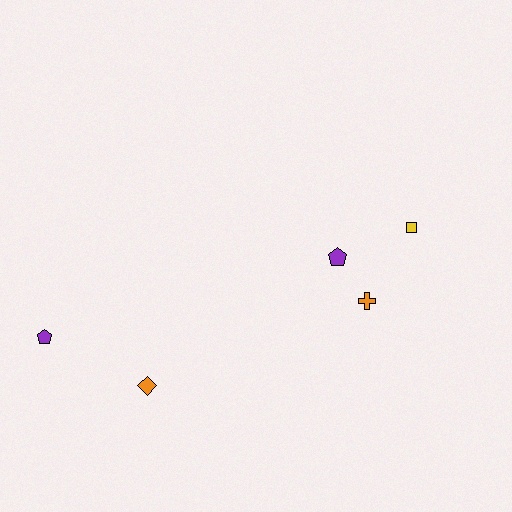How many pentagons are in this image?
There are 2 pentagons.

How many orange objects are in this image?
There are 2 orange objects.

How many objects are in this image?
There are 5 objects.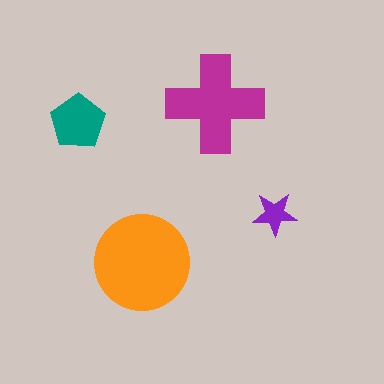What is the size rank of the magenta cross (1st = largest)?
2nd.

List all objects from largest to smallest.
The orange circle, the magenta cross, the teal pentagon, the purple star.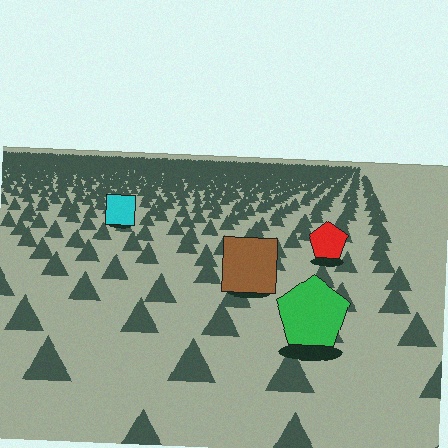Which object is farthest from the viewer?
The cyan square is farthest from the viewer. It appears smaller and the ground texture around it is denser.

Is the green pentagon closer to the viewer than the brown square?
Yes. The green pentagon is closer — you can tell from the texture gradient: the ground texture is coarser near it.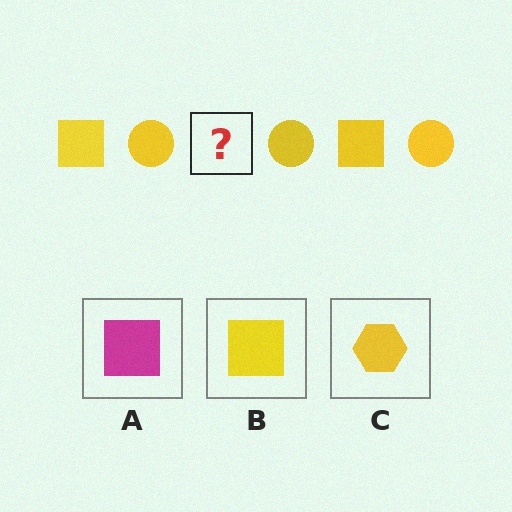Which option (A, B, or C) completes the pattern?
B.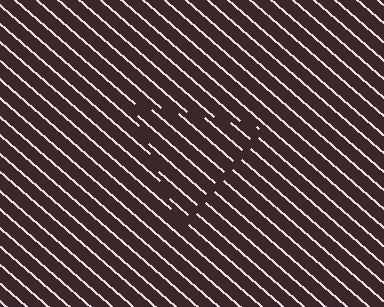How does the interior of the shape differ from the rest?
The interior of the shape contains the same grating, shifted by half a period — the contour is defined by the phase discontinuity where line-ends from the inner and outer gratings abut.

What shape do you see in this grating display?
An illusory triangle. The interior of the shape contains the same grating, shifted by half a period — the contour is defined by the phase discontinuity where line-ends from the inner and outer gratings abut.